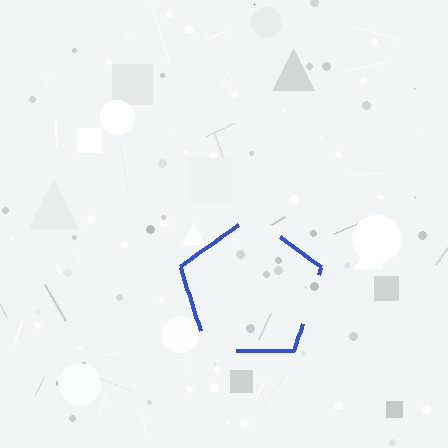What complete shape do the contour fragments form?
The contour fragments form a pentagon.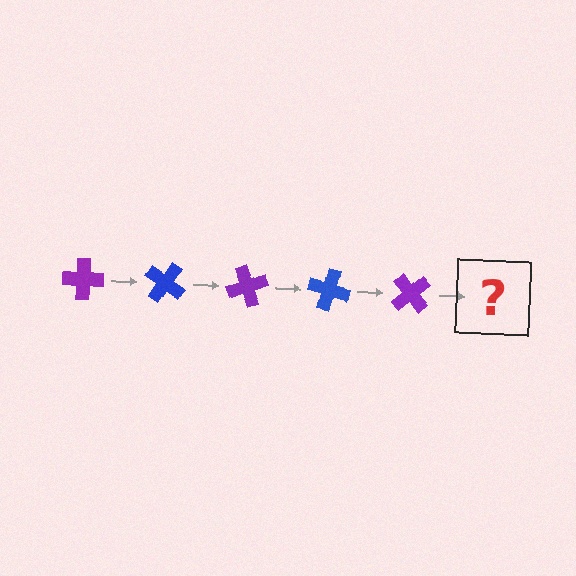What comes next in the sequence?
The next element should be a blue cross, rotated 175 degrees from the start.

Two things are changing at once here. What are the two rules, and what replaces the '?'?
The two rules are that it rotates 35 degrees each step and the color cycles through purple and blue. The '?' should be a blue cross, rotated 175 degrees from the start.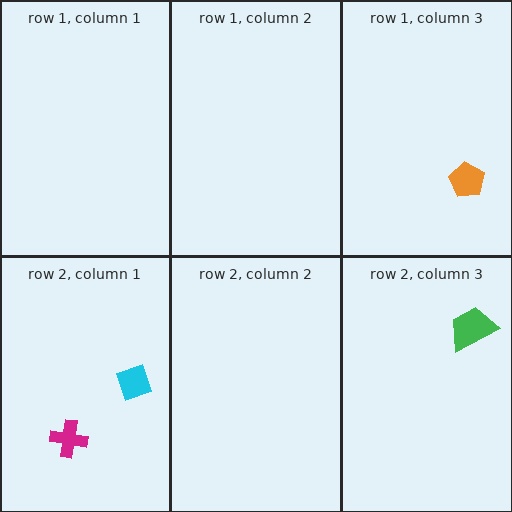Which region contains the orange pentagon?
The row 1, column 3 region.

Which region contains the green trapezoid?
The row 2, column 3 region.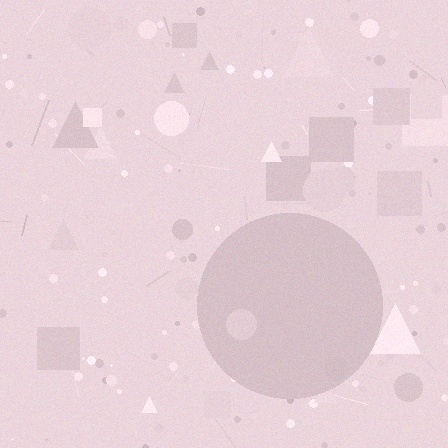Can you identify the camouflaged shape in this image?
The camouflaged shape is a circle.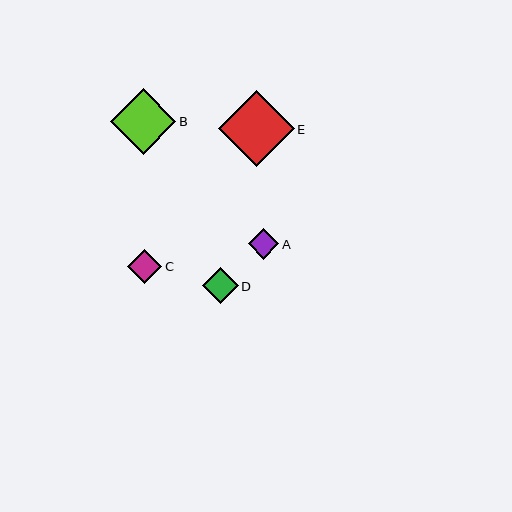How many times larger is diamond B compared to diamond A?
Diamond B is approximately 2.1 times the size of diamond A.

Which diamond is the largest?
Diamond E is the largest with a size of approximately 76 pixels.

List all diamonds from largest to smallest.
From largest to smallest: E, B, D, C, A.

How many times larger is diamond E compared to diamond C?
Diamond E is approximately 2.2 times the size of diamond C.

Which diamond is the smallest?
Diamond A is the smallest with a size of approximately 31 pixels.